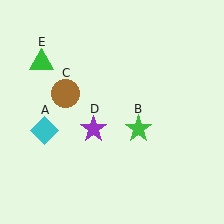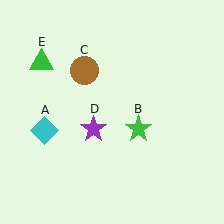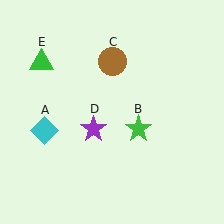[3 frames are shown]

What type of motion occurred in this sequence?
The brown circle (object C) rotated clockwise around the center of the scene.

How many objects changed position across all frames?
1 object changed position: brown circle (object C).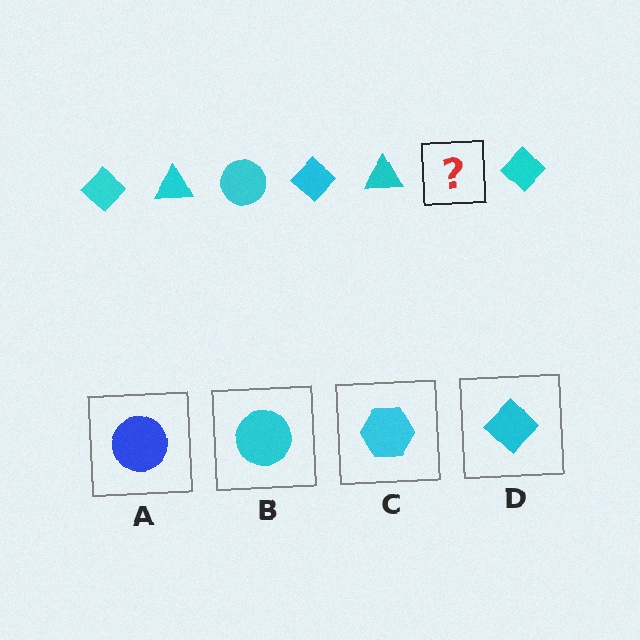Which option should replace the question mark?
Option B.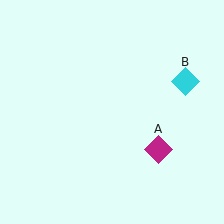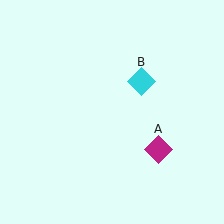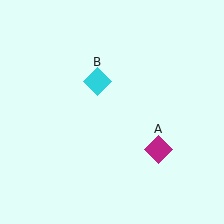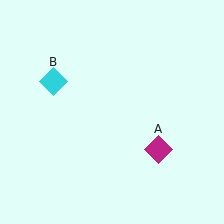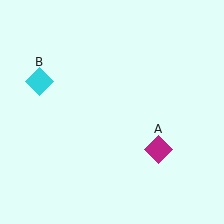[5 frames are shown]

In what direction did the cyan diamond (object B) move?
The cyan diamond (object B) moved left.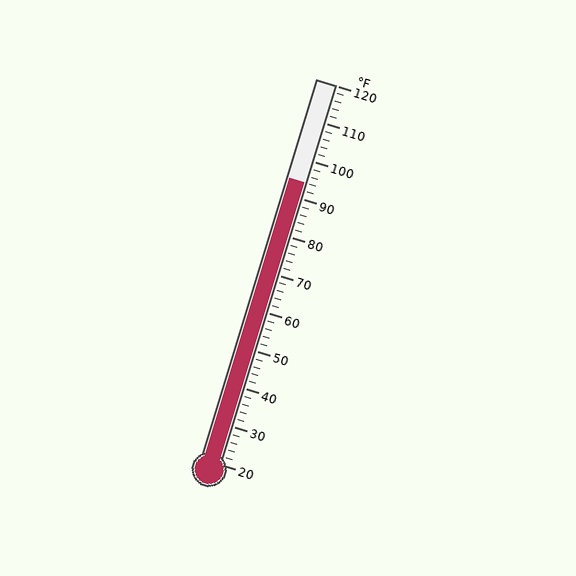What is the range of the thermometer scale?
The thermometer scale ranges from 20°F to 120°F.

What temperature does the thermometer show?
The thermometer shows approximately 94°F.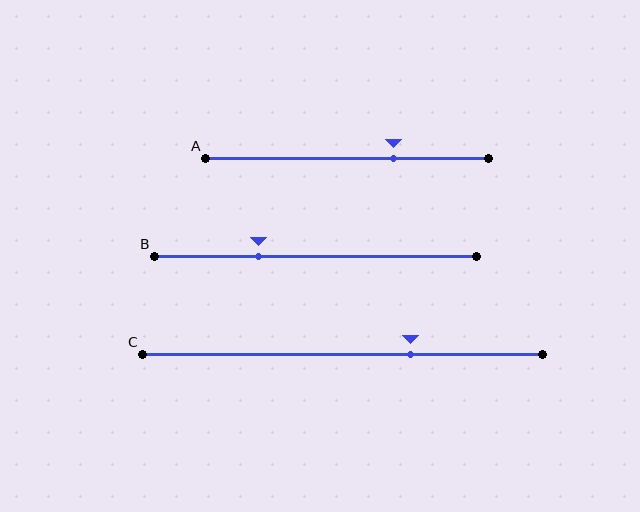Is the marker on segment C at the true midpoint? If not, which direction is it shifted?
No, the marker on segment C is shifted to the right by about 17% of the segment length.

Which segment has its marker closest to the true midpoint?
Segment A has its marker closest to the true midpoint.